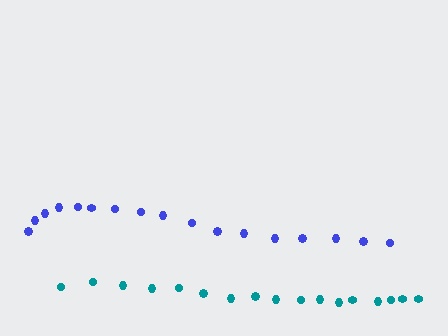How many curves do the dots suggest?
There are 2 distinct paths.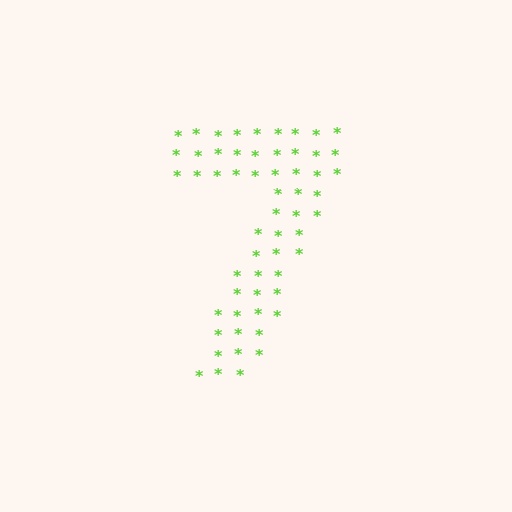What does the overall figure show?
The overall figure shows the digit 7.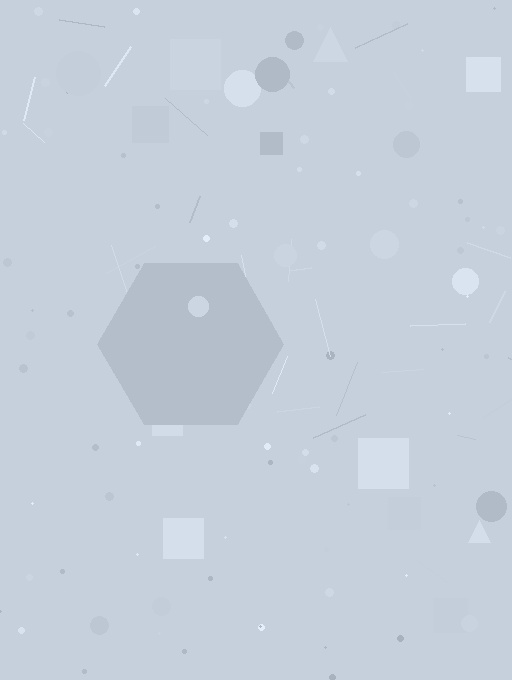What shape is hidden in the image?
A hexagon is hidden in the image.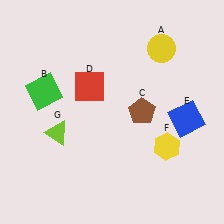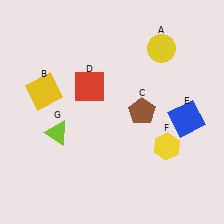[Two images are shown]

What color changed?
The square (B) changed from green in Image 1 to yellow in Image 2.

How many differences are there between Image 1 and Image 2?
There is 1 difference between the two images.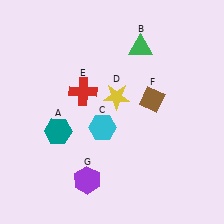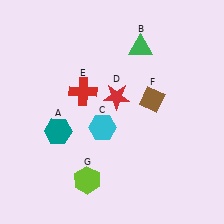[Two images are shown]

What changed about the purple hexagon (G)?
In Image 1, G is purple. In Image 2, it changed to lime.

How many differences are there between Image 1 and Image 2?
There are 2 differences between the two images.